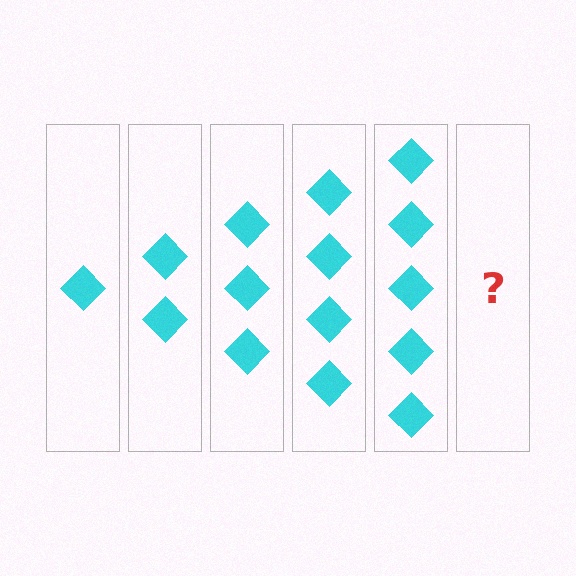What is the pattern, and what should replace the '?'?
The pattern is that each step adds one more diamond. The '?' should be 6 diamonds.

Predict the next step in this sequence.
The next step is 6 diamonds.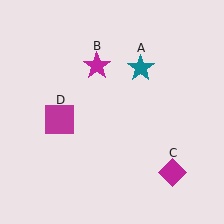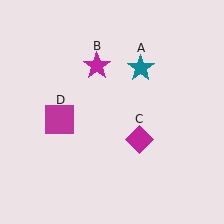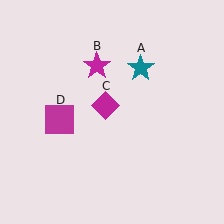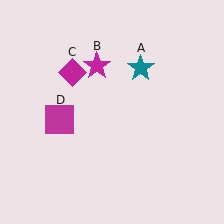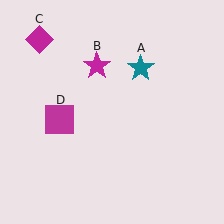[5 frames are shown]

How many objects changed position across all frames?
1 object changed position: magenta diamond (object C).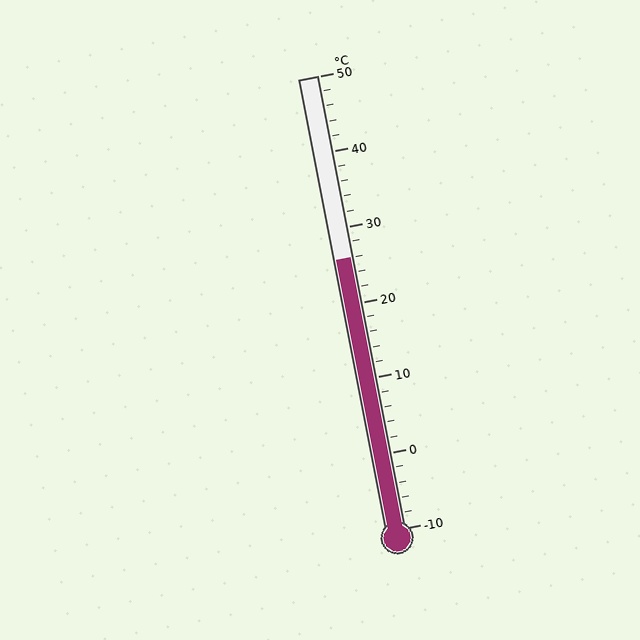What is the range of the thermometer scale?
The thermometer scale ranges from -10°C to 50°C.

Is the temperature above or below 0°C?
The temperature is above 0°C.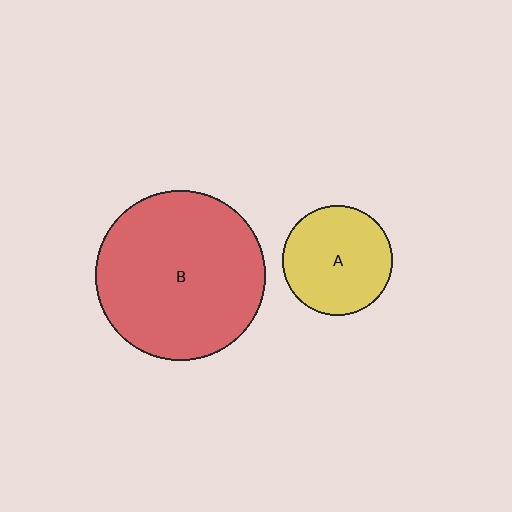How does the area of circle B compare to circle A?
Approximately 2.4 times.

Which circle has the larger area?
Circle B (red).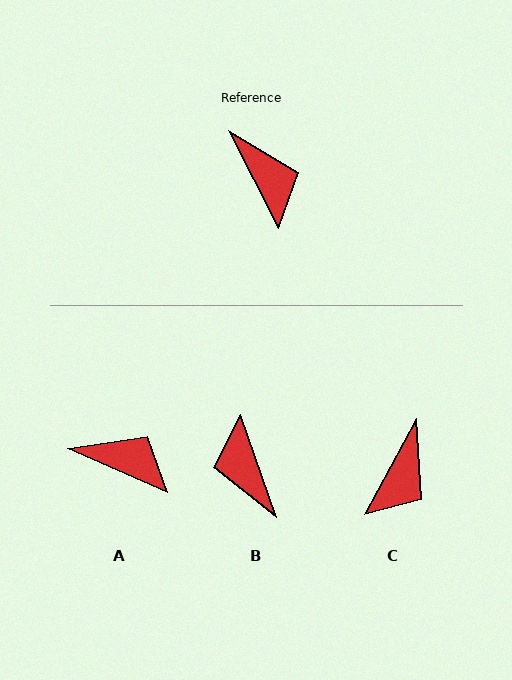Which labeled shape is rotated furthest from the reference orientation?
B, about 172 degrees away.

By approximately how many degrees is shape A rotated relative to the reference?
Approximately 39 degrees counter-clockwise.